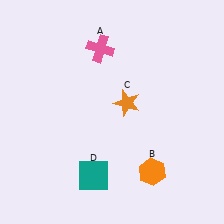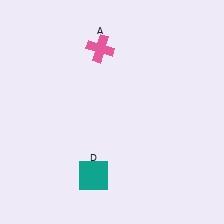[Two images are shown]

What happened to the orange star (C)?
The orange star (C) was removed in Image 2. It was in the top-right area of Image 1.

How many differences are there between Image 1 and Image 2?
There are 2 differences between the two images.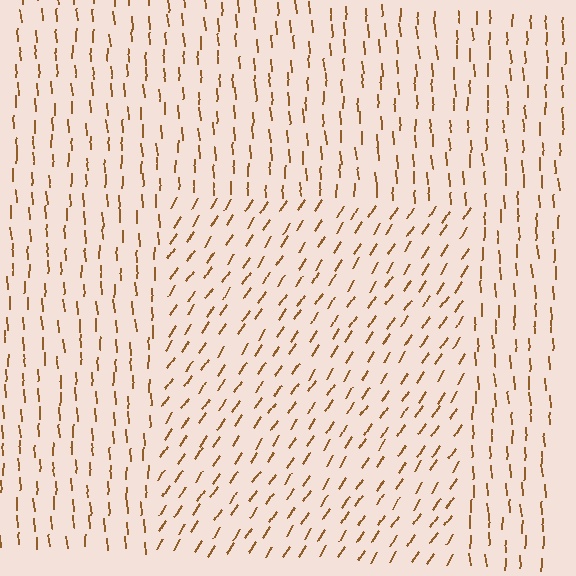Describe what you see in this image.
The image is filled with small brown line segments. A rectangle region in the image has lines oriented differently from the surrounding lines, creating a visible texture boundary.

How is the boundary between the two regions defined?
The boundary is defined purely by a change in line orientation (approximately 36 degrees difference). All lines are the same color and thickness.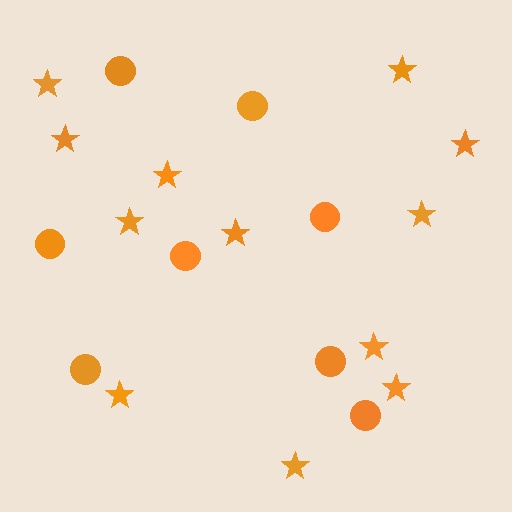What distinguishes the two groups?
There are 2 groups: one group of circles (8) and one group of stars (12).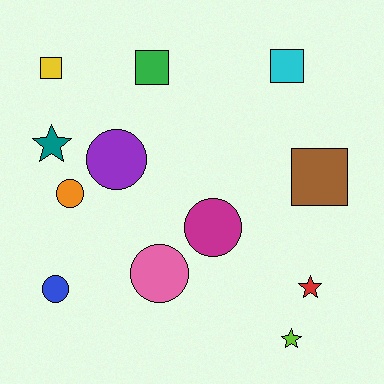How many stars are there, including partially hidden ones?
There are 3 stars.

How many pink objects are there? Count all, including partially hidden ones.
There is 1 pink object.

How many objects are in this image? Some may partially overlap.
There are 12 objects.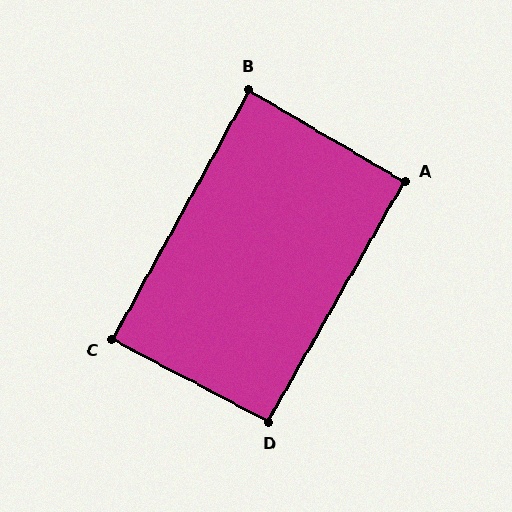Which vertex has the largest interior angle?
D, at approximately 92 degrees.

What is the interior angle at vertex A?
Approximately 91 degrees (approximately right).